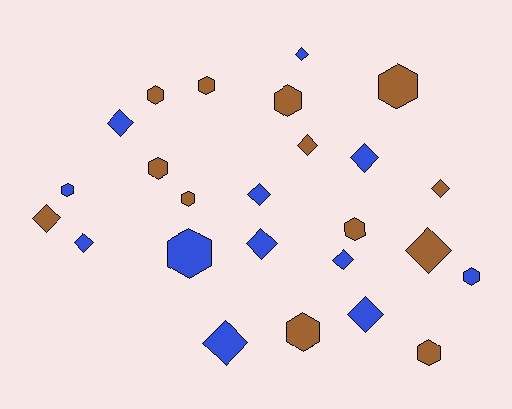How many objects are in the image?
There are 25 objects.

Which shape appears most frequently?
Diamond, with 13 objects.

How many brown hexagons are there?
There are 9 brown hexagons.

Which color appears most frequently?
Brown, with 13 objects.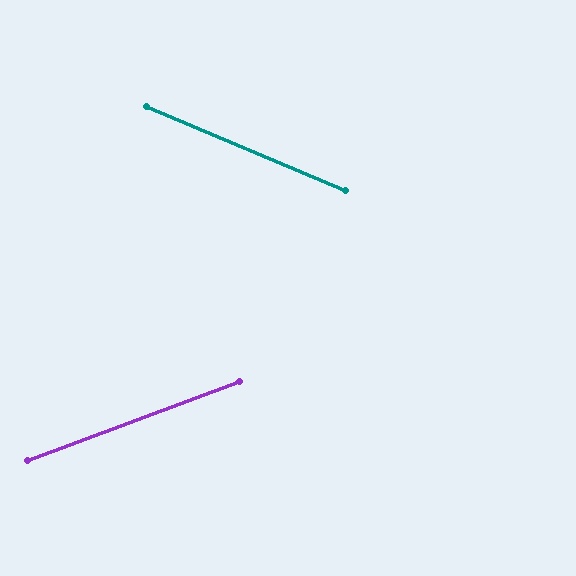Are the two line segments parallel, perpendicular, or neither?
Neither parallel nor perpendicular — they differ by about 43°.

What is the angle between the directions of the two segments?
Approximately 43 degrees.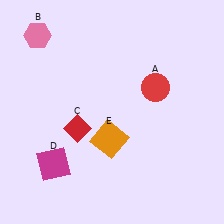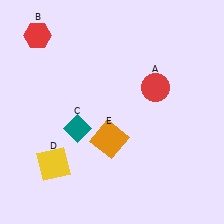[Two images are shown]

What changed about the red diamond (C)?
In Image 1, C is red. In Image 2, it changed to teal.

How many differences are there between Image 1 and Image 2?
There are 3 differences between the two images.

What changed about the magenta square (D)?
In Image 1, D is magenta. In Image 2, it changed to yellow.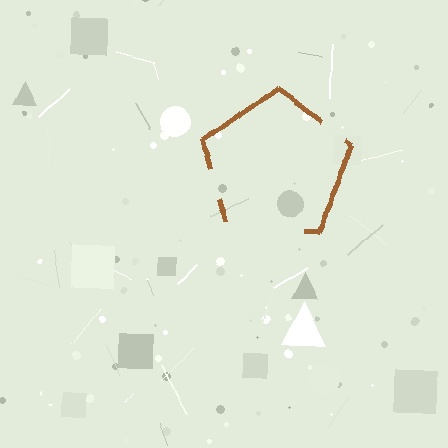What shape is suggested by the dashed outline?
The dashed outline suggests a pentagon.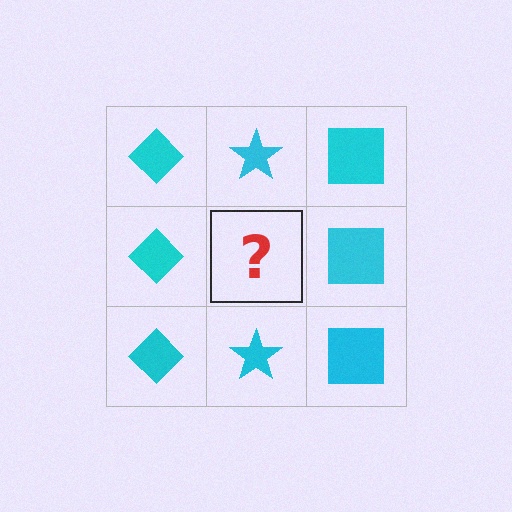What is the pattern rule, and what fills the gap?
The rule is that each column has a consistent shape. The gap should be filled with a cyan star.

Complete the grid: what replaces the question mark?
The question mark should be replaced with a cyan star.